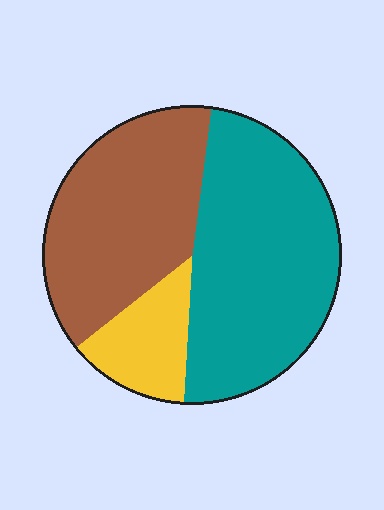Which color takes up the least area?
Yellow, at roughly 15%.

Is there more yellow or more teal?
Teal.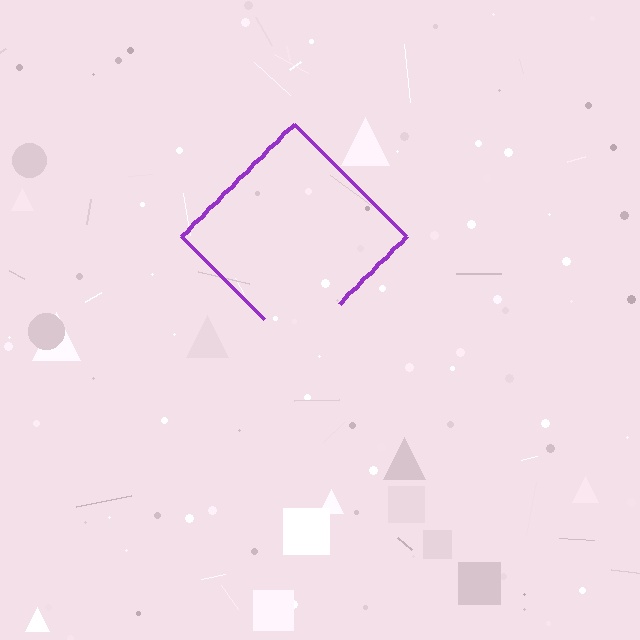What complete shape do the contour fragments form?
The contour fragments form a diamond.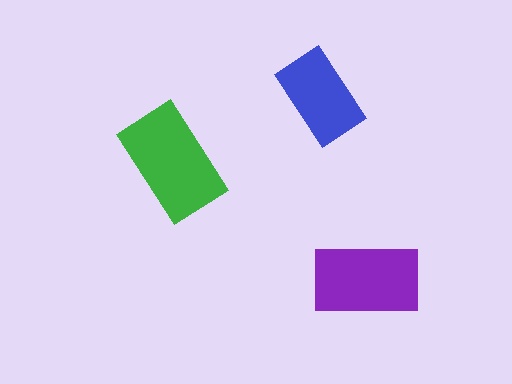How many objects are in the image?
There are 3 objects in the image.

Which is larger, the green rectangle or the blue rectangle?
The green one.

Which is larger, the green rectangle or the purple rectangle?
The green one.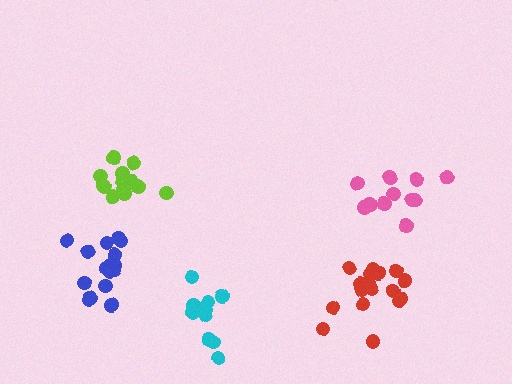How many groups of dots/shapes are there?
There are 5 groups.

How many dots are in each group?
Group 1: 17 dots, Group 2: 17 dots, Group 3: 11 dots, Group 4: 14 dots, Group 5: 11 dots (70 total).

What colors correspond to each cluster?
The clusters are colored: red, blue, cyan, lime, pink.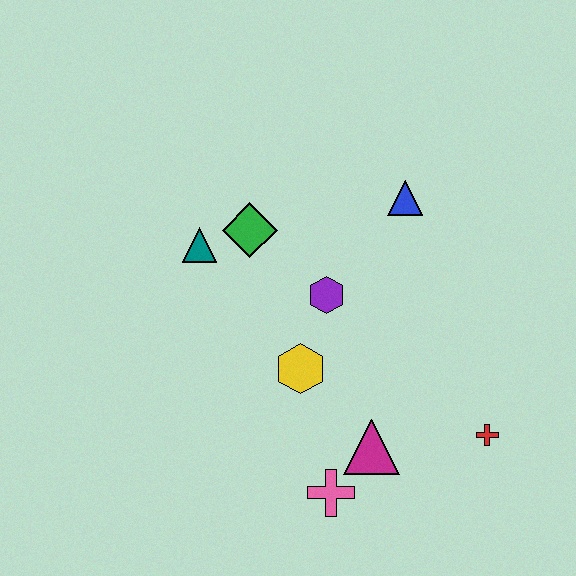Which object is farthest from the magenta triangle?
The teal triangle is farthest from the magenta triangle.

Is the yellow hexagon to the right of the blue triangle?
No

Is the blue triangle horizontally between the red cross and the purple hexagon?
Yes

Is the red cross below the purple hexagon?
Yes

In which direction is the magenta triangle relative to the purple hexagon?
The magenta triangle is below the purple hexagon.